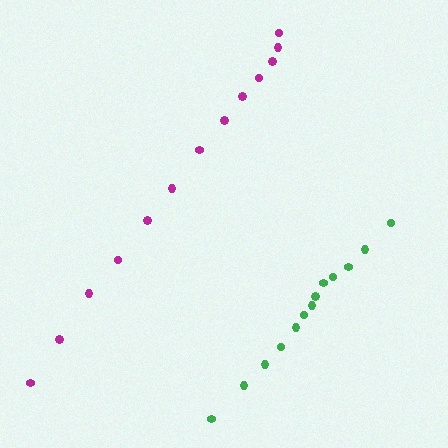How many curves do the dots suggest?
There are 2 distinct paths.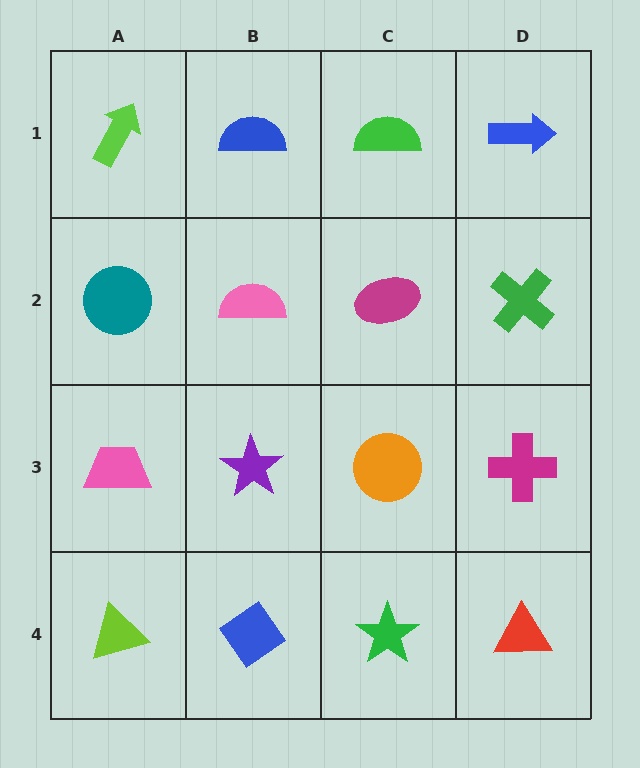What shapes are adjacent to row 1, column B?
A pink semicircle (row 2, column B), a lime arrow (row 1, column A), a green semicircle (row 1, column C).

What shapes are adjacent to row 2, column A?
A lime arrow (row 1, column A), a pink trapezoid (row 3, column A), a pink semicircle (row 2, column B).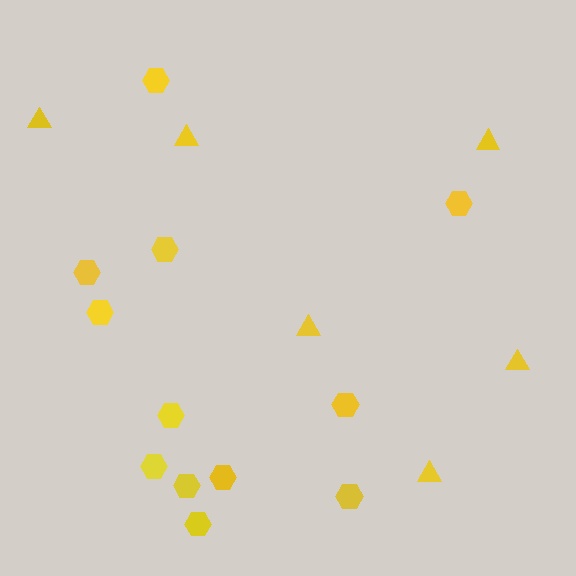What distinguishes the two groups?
There are 2 groups: one group of triangles (6) and one group of hexagons (12).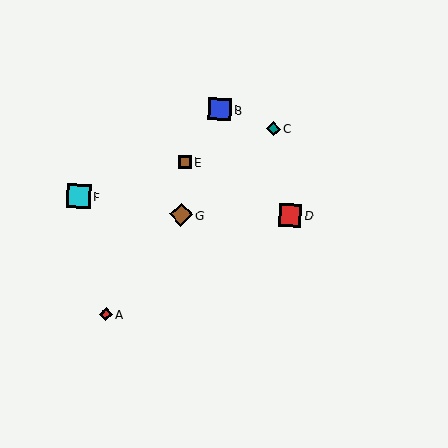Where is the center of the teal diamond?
The center of the teal diamond is at (273, 129).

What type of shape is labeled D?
Shape D is a red square.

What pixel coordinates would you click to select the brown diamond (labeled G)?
Click at (181, 215) to select the brown diamond G.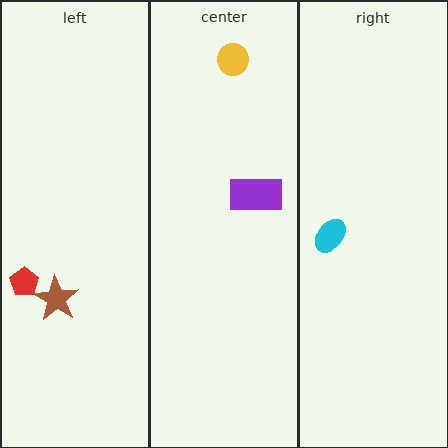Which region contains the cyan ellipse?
The right region.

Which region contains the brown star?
The left region.